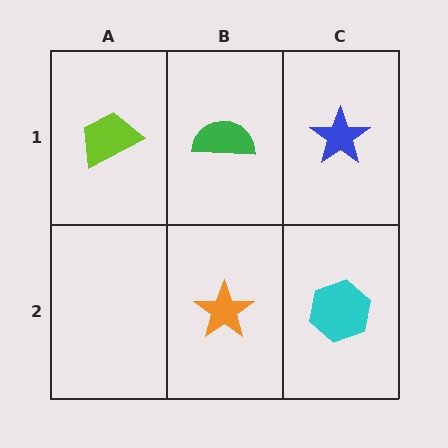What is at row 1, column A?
A lime trapezoid.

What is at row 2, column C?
A cyan hexagon.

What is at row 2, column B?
An orange star.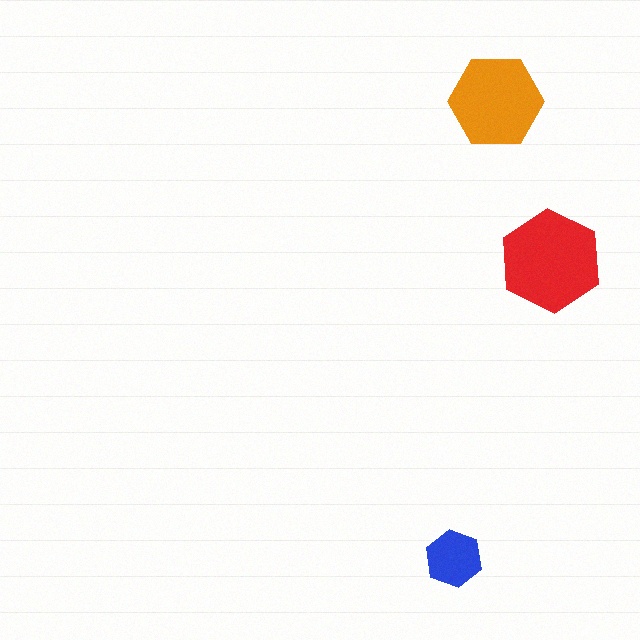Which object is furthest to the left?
The blue hexagon is leftmost.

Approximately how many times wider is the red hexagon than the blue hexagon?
About 2 times wider.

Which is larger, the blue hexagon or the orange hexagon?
The orange one.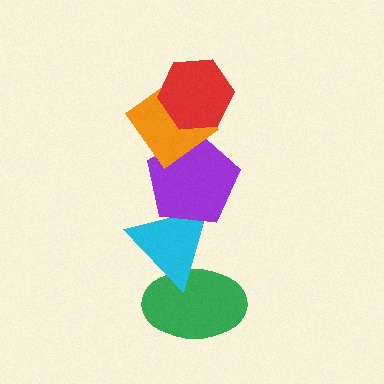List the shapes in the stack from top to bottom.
From top to bottom: the red hexagon, the orange diamond, the purple pentagon, the cyan triangle, the green ellipse.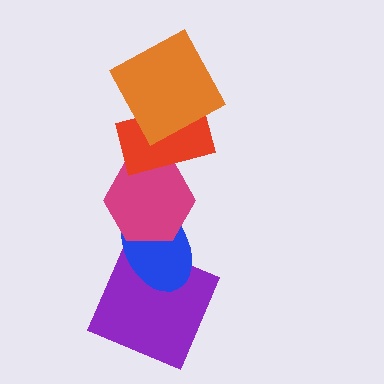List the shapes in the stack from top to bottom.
From top to bottom: the orange square, the red rectangle, the magenta hexagon, the blue ellipse, the purple square.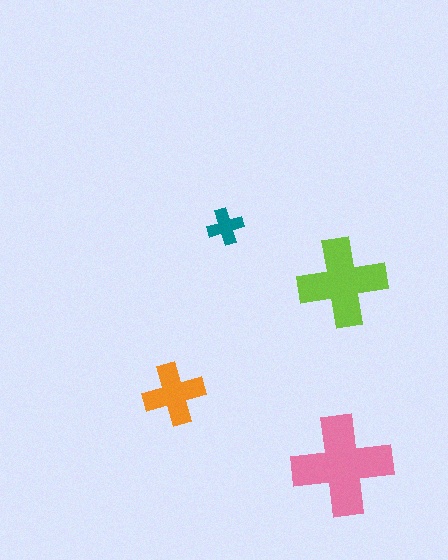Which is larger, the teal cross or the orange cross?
The orange one.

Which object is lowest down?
The pink cross is bottommost.